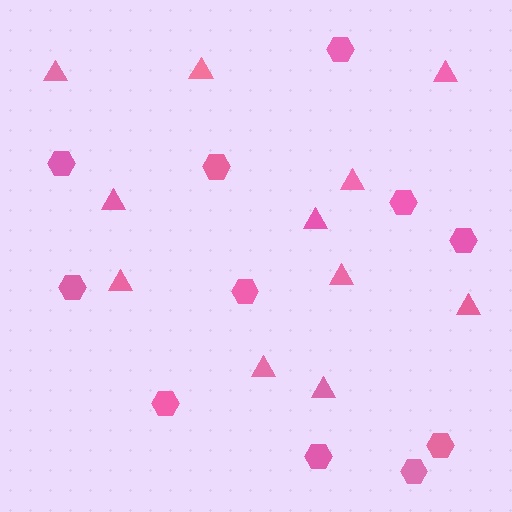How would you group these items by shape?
There are 2 groups: one group of triangles (11) and one group of hexagons (11).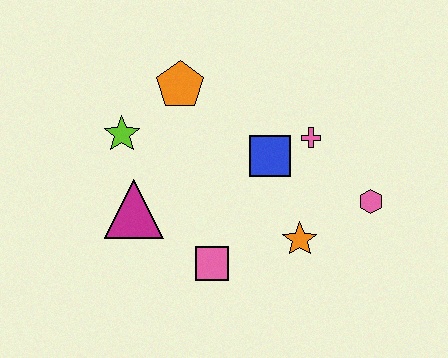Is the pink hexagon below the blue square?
Yes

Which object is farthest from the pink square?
The orange pentagon is farthest from the pink square.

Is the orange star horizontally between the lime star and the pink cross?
Yes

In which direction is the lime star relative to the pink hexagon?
The lime star is to the left of the pink hexagon.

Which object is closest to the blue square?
The pink cross is closest to the blue square.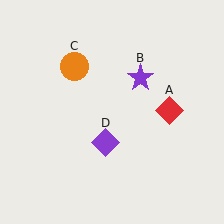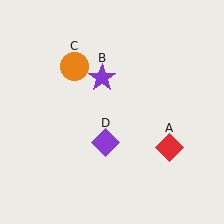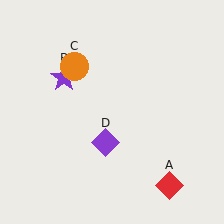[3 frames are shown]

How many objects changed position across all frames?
2 objects changed position: red diamond (object A), purple star (object B).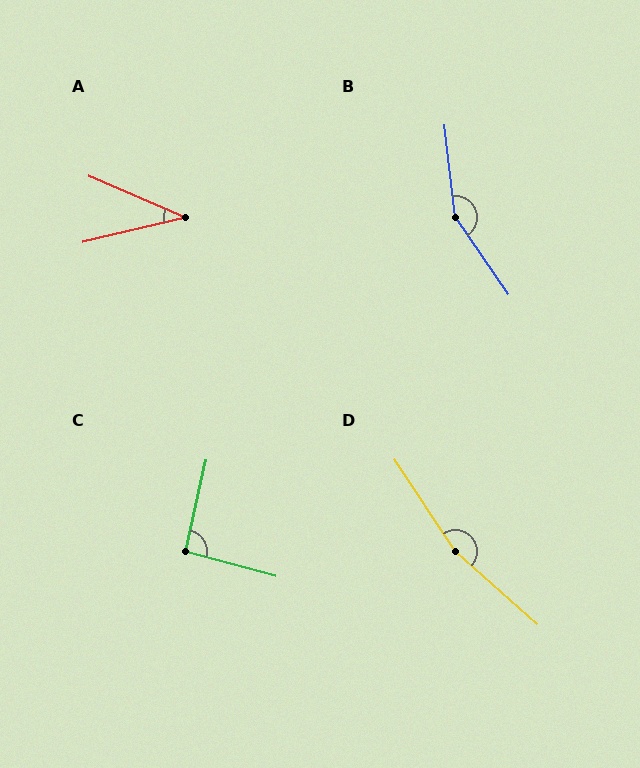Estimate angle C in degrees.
Approximately 93 degrees.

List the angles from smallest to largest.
A (37°), C (93°), B (152°), D (165°).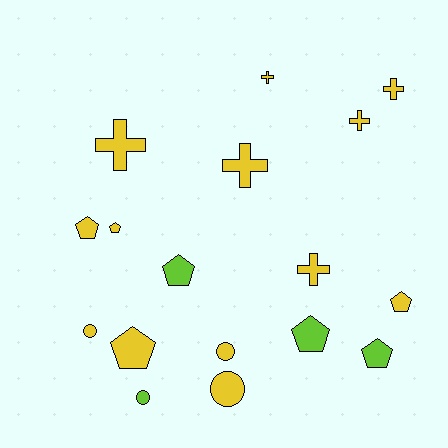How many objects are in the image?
There are 17 objects.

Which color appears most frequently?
Yellow, with 13 objects.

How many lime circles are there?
There is 1 lime circle.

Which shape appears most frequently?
Pentagon, with 7 objects.